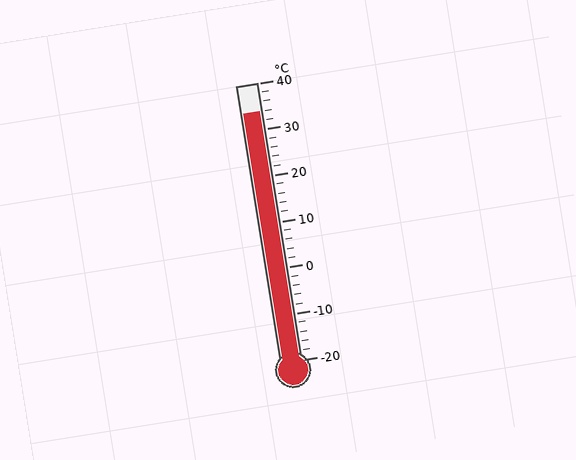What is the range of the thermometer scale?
The thermometer scale ranges from -20°C to 40°C.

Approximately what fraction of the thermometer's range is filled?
The thermometer is filled to approximately 90% of its range.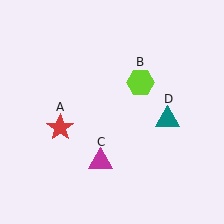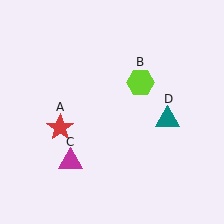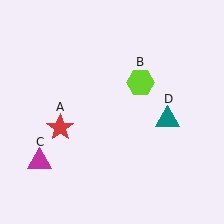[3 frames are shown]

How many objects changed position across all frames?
1 object changed position: magenta triangle (object C).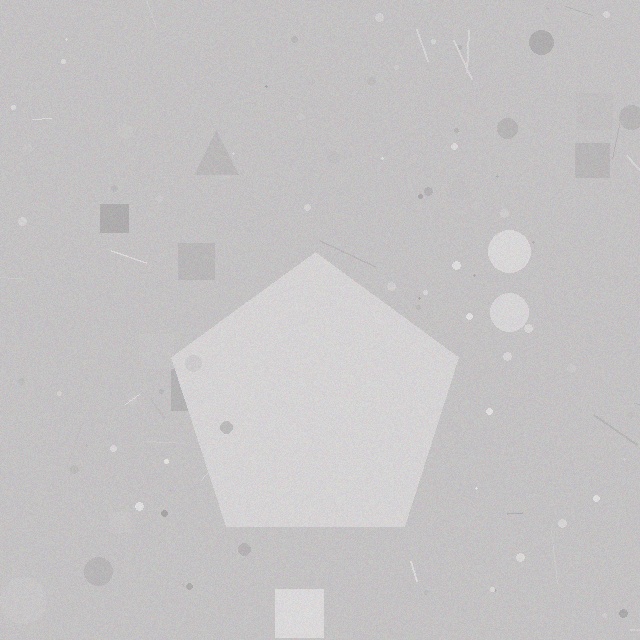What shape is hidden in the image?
A pentagon is hidden in the image.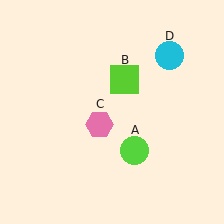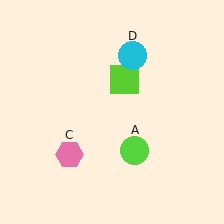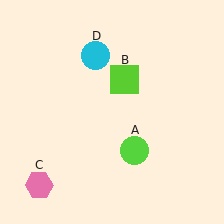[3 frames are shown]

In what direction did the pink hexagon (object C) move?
The pink hexagon (object C) moved down and to the left.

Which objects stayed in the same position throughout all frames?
Lime circle (object A) and lime square (object B) remained stationary.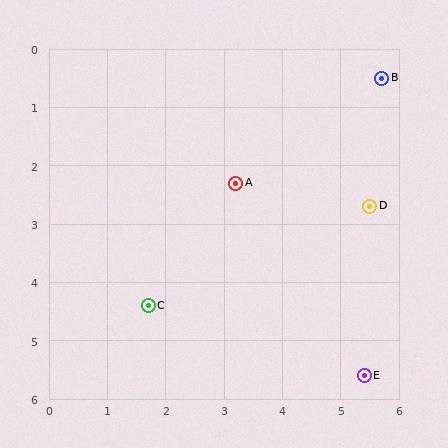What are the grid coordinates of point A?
Point A is at approximately (3.2, 2.3).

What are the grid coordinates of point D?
Point D is at approximately (5.5, 2.7).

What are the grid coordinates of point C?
Point C is at approximately (1.7, 4.4).